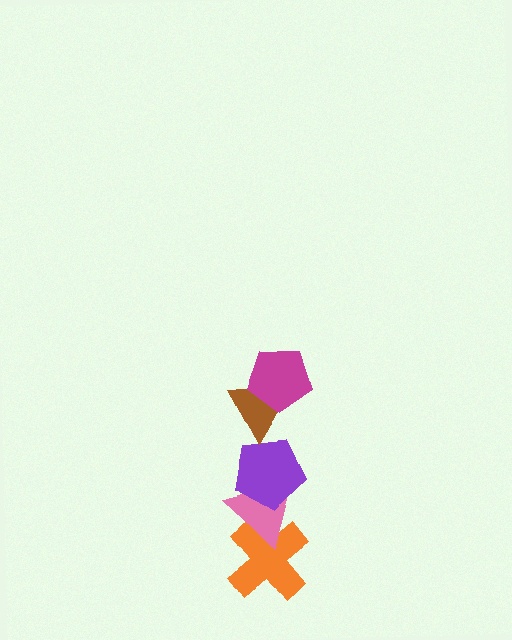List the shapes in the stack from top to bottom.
From top to bottom: the magenta pentagon, the brown triangle, the purple pentagon, the pink triangle, the orange cross.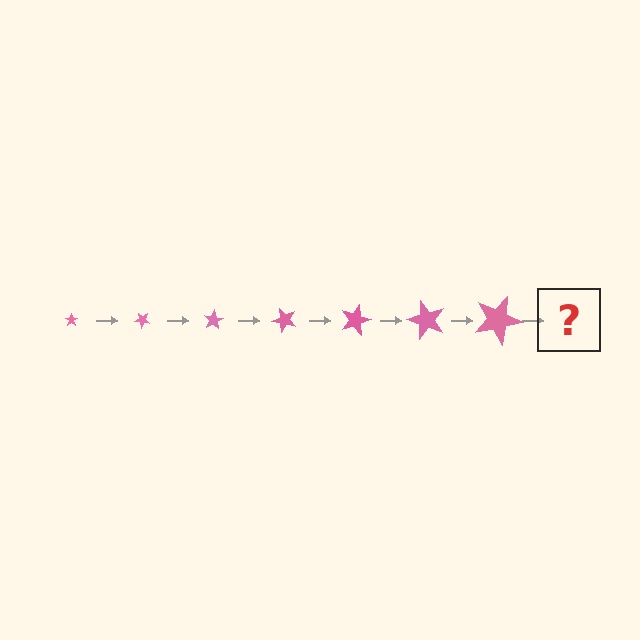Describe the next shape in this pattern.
It should be a star, larger than the previous one and rotated 280 degrees from the start.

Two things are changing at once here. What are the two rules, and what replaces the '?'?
The two rules are that the star grows larger each step and it rotates 40 degrees each step. The '?' should be a star, larger than the previous one and rotated 280 degrees from the start.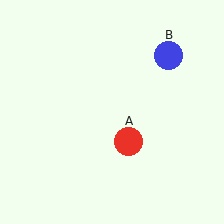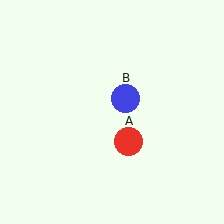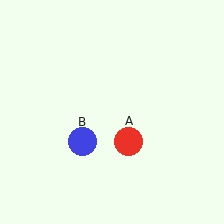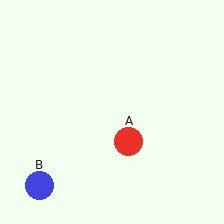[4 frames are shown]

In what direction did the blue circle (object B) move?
The blue circle (object B) moved down and to the left.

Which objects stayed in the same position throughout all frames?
Red circle (object A) remained stationary.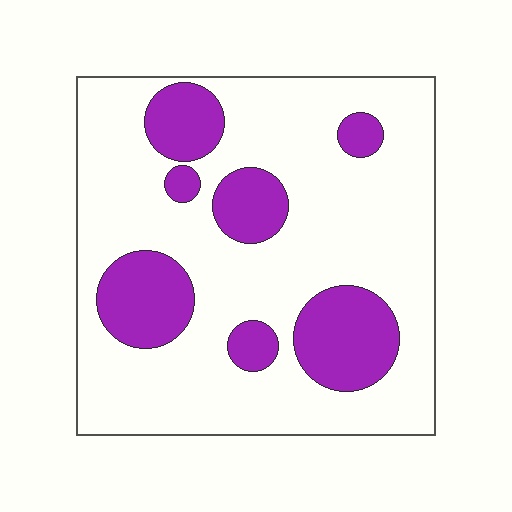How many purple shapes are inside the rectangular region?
7.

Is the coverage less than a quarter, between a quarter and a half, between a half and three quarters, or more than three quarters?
Less than a quarter.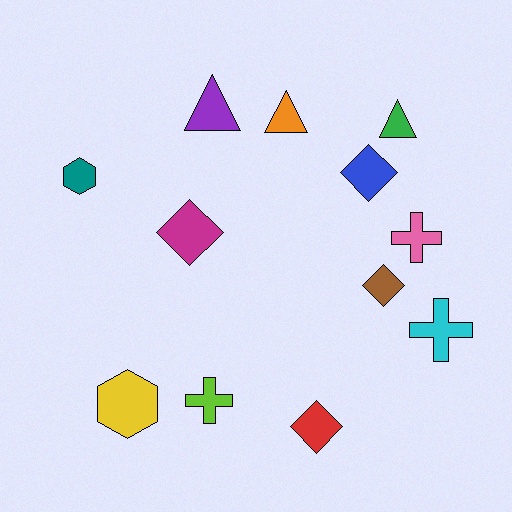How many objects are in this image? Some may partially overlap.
There are 12 objects.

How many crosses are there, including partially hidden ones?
There are 3 crosses.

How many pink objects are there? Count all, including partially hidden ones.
There is 1 pink object.